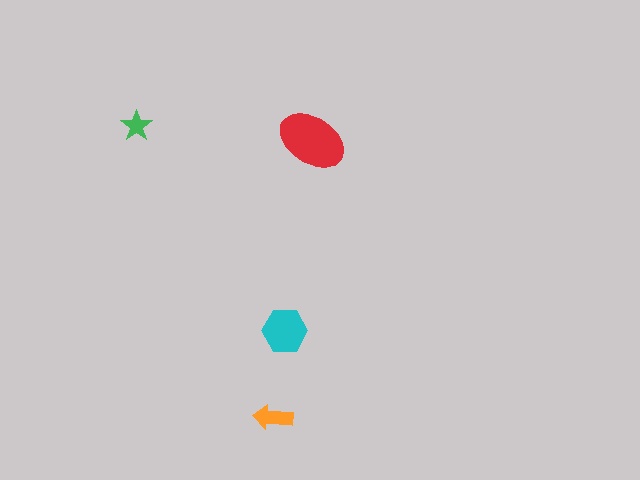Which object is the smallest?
The green star.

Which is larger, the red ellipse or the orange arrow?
The red ellipse.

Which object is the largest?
The red ellipse.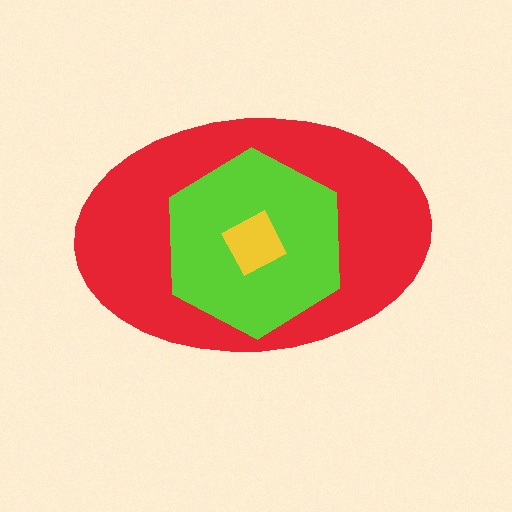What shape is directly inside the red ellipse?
The lime hexagon.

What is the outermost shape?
The red ellipse.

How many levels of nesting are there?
3.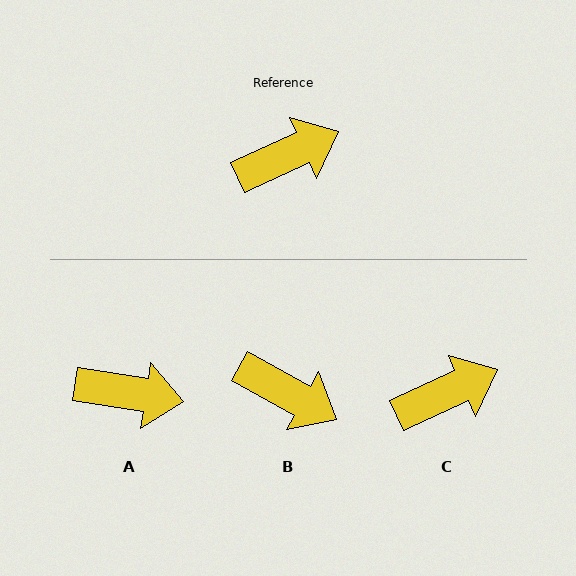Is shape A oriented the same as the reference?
No, it is off by about 33 degrees.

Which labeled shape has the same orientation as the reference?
C.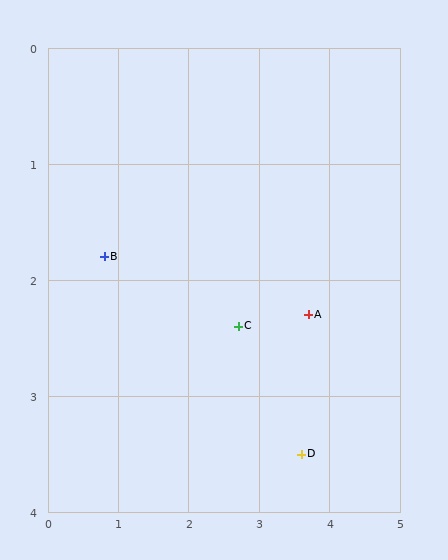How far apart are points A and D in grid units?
Points A and D are about 1.2 grid units apart.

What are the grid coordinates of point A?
Point A is at approximately (3.7, 2.3).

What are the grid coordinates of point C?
Point C is at approximately (2.7, 2.4).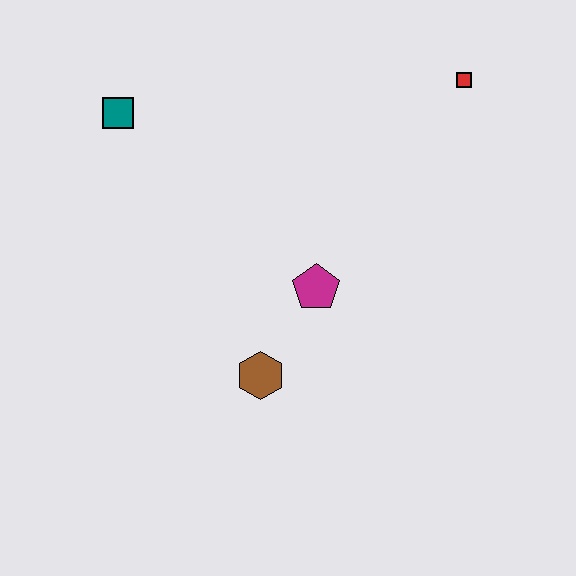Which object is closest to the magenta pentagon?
The brown hexagon is closest to the magenta pentagon.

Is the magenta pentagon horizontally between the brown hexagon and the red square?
Yes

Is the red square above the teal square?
Yes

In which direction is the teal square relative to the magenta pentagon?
The teal square is to the left of the magenta pentagon.